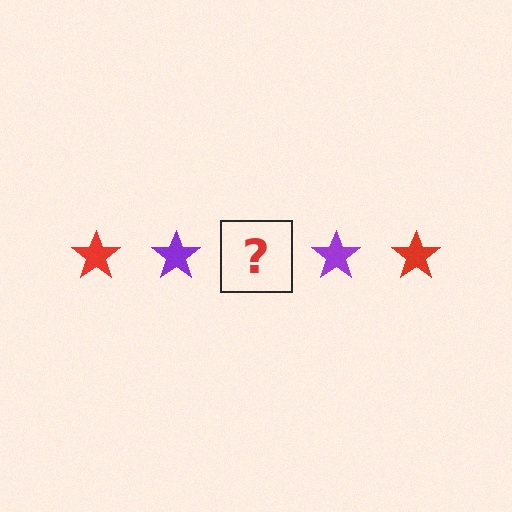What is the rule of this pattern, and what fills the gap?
The rule is that the pattern cycles through red, purple stars. The gap should be filled with a red star.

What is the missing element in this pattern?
The missing element is a red star.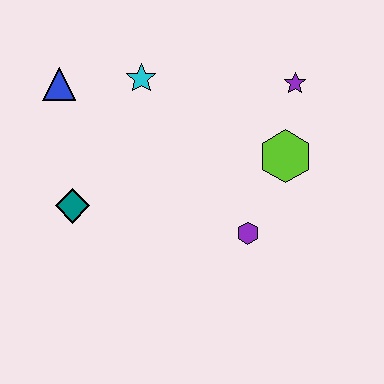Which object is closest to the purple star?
The lime hexagon is closest to the purple star.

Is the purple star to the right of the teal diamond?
Yes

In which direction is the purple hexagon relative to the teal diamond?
The purple hexagon is to the right of the teal diamond.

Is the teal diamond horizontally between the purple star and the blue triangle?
Yes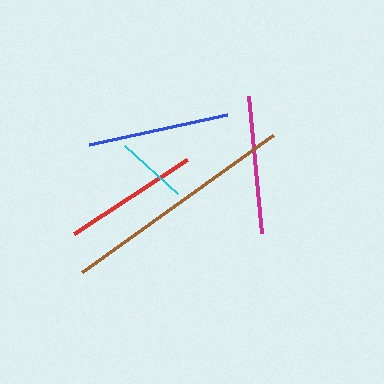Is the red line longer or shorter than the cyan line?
The red line is longer than the cyan line.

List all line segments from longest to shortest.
From longest to shortest: brown, blue, magenta, red, cyan.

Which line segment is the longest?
The brown line is the longest at approximately 235 pixels.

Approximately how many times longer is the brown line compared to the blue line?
The brown line is approximately 1.7 times the length of the blue line.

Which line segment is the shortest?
The cyan line is the shortest at approximately 71 pixels.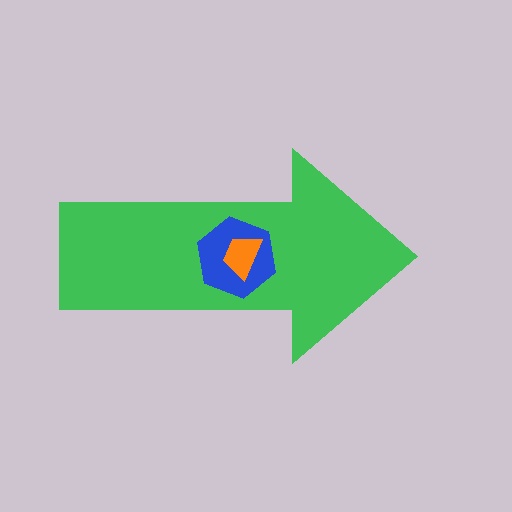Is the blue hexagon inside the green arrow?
Yes.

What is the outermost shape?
The green arrow.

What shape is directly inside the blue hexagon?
The orange trapezoid.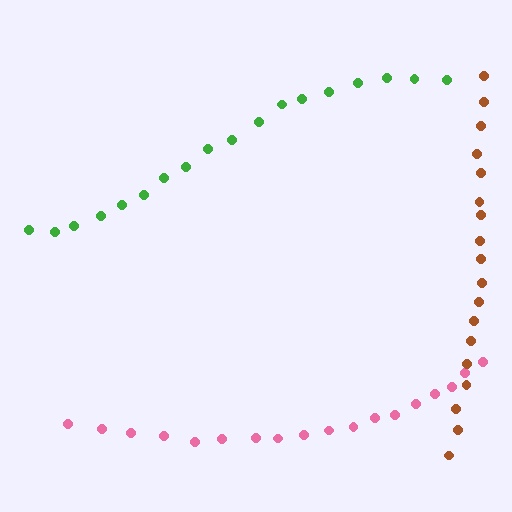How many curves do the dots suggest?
There are 3 distinct paths.